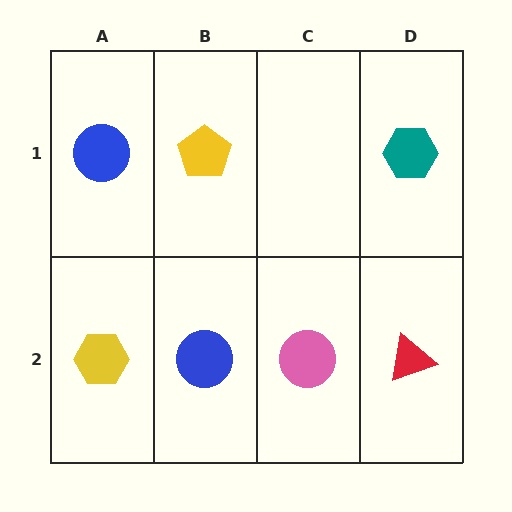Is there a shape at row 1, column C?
No, that cell is empty.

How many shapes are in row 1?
3 shapes.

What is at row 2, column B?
A blue circle.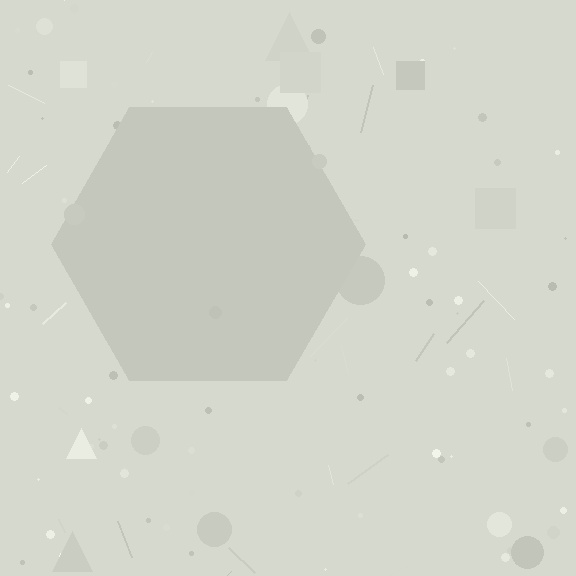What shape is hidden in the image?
A hexagon is hidden in the image.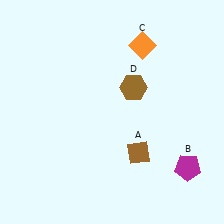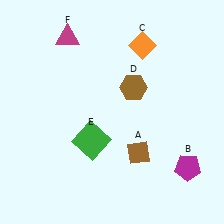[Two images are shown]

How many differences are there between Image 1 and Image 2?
There are 2 differences between the two images.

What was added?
A green square (E), a magenta triangle (F) were added in Image 2.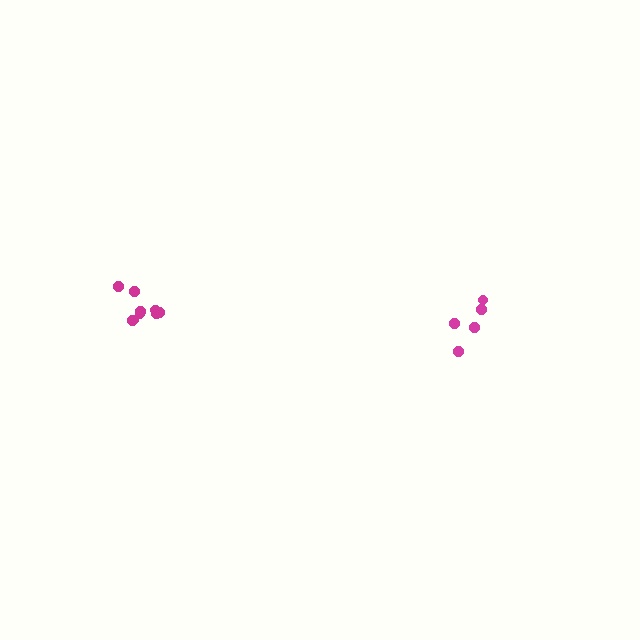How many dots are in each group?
Group 1: 9 dots, Group 2: 5 dots (14 total).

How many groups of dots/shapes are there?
There are 2 groups.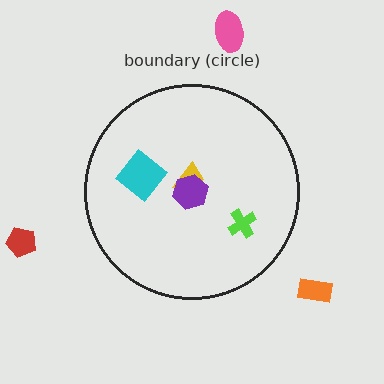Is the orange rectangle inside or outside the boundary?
Outside.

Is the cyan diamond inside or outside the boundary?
Inside.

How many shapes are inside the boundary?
4 inside, 3 outside.